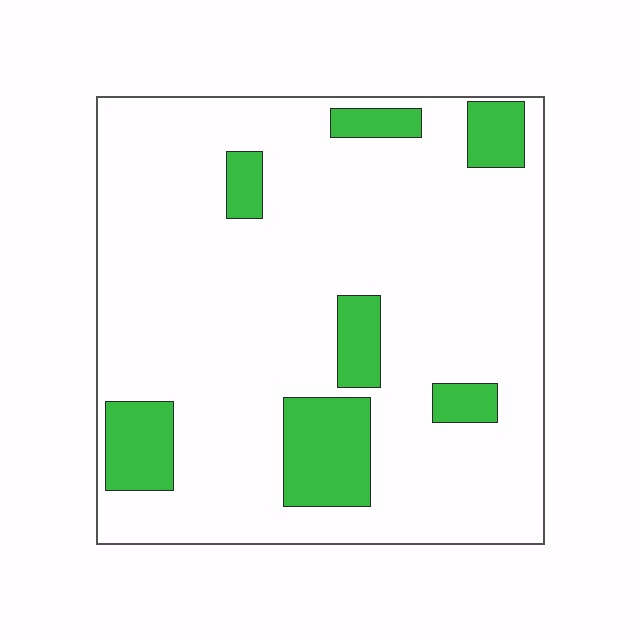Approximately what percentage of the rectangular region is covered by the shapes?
Approximately 15%.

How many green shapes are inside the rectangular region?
7.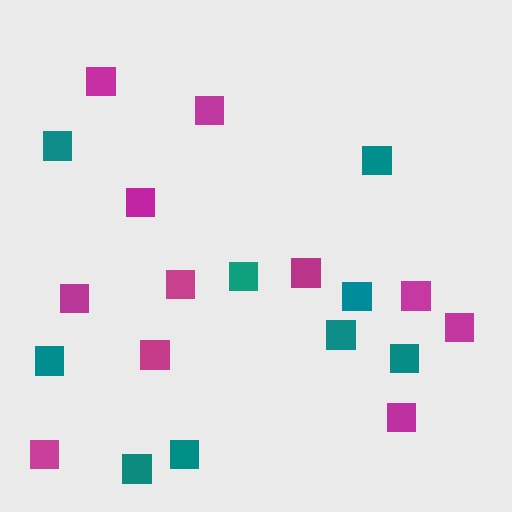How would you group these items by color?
There are 2 groups: one group of magenta squares (11) and one group of teal squares (9).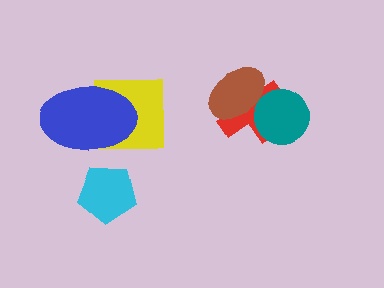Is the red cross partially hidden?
Yes, it is partially covered by another shape.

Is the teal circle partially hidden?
Yes, it is partially covered by another shape.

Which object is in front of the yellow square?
The blue ellipse is in front of the yellow square.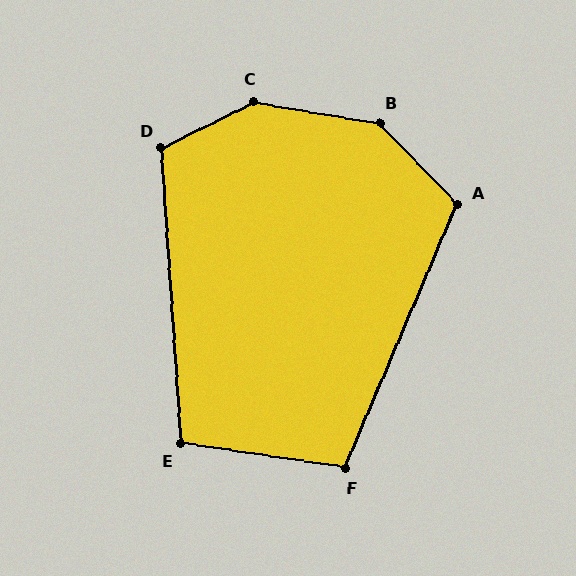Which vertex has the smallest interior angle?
E, at approximately 102 degrees.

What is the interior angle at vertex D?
Approximately 112 degrees (obtuse).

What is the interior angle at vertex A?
Approximately 114 degrees (obtuse).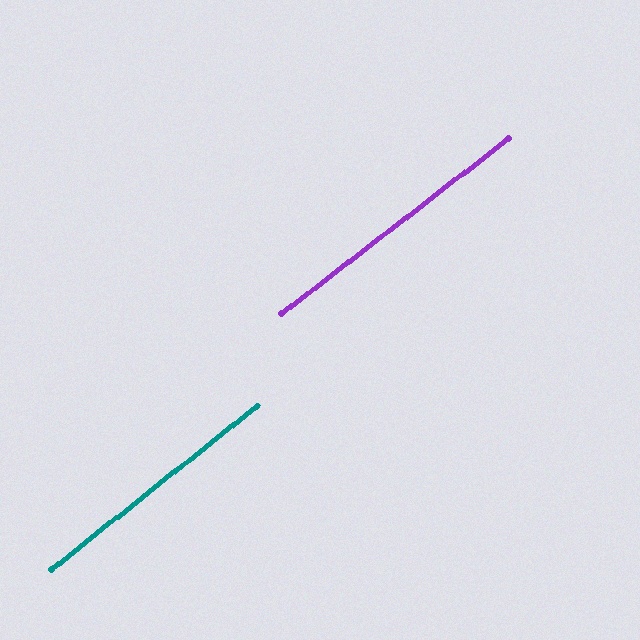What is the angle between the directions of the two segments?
Approximately 1 degree.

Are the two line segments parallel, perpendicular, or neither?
Parallel — their directions differ by only 0.8°.